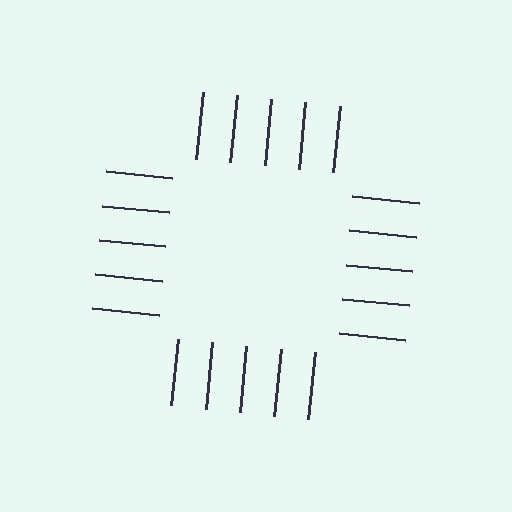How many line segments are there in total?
20 — 5 along each of the 4 edges.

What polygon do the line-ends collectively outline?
An illusory square — the line segments terminate on its edges but no continuous stroke is drawn.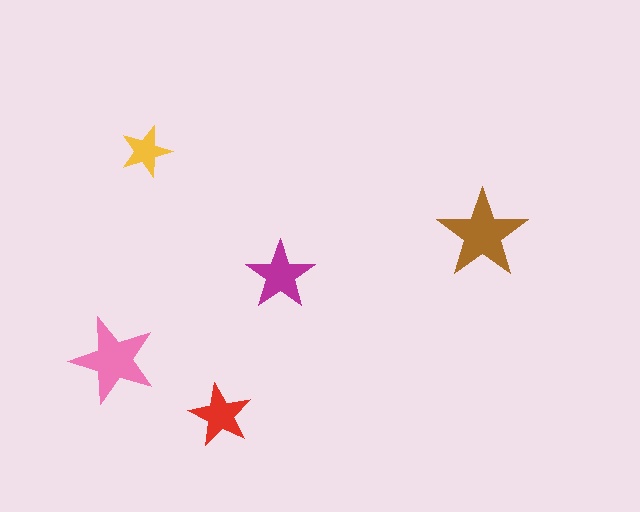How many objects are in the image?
There are 5 objects in the image.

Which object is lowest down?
The red star is bottommost.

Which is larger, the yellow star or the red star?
The red one.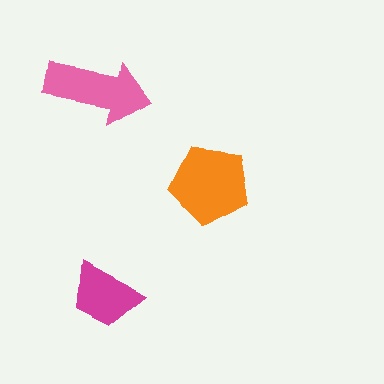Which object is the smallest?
The magenta trapezoid.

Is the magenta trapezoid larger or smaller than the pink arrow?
Smaller.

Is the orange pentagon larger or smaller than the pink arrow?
Larger.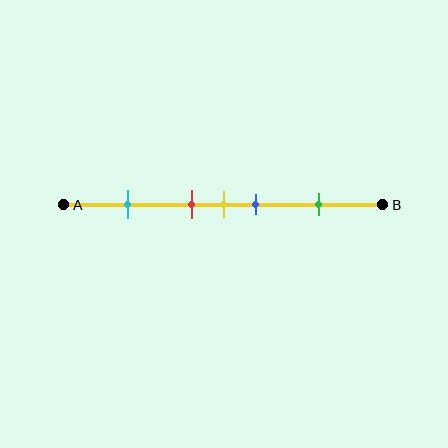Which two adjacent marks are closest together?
The red and yellow marks are the closest adjacent pair.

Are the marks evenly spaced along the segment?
No, the marks are not evenly spaced.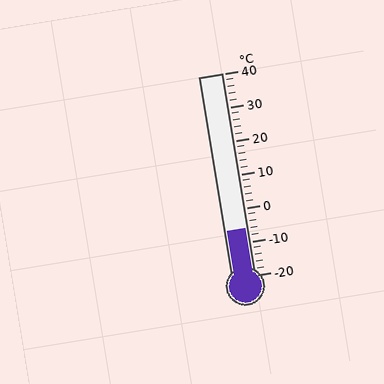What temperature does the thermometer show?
The thermometer shows approximately -6°C.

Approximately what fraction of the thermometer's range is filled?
The thermometer is filled to approximately 25% of its range.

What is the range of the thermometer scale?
The thermometer scale ranges from -20°C to 40°C.